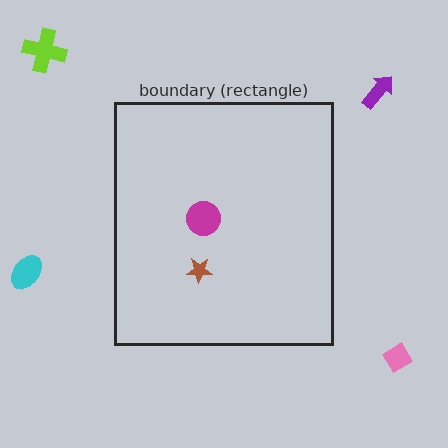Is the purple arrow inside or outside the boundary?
Outside.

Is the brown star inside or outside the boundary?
Inside.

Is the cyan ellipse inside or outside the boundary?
Outside.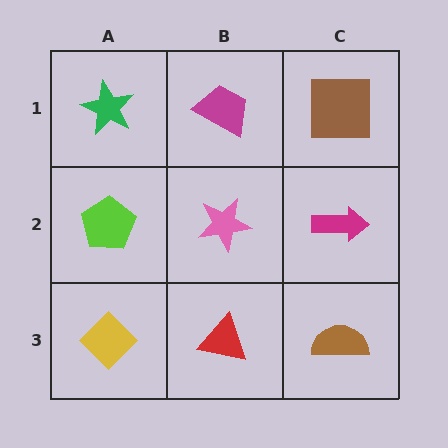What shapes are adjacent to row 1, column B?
A pink star (row 2, column B), a green star (row 1, column A), a brown square (row 1, column C).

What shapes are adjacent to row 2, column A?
A green star (row 1, column A), a yellow diamond (row 3, column A), a pink star (row 2, column B).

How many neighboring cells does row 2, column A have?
3.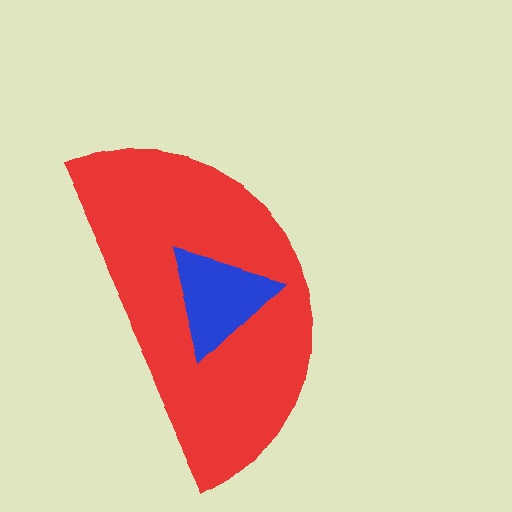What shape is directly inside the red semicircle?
The blue triangle.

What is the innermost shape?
The blue triangle.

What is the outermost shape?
The red semicircle.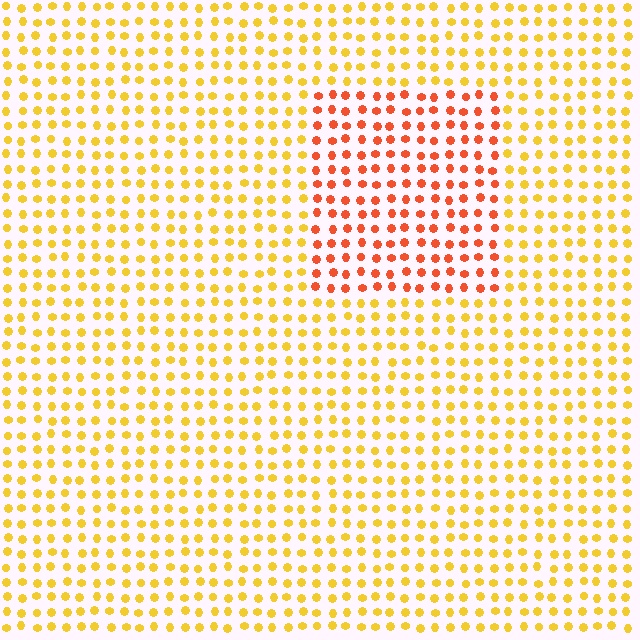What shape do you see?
I see a rectangle.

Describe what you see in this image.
The image is filled with small yellow elements in a uniform arrangement. A rectangle-shaped region is visible where the elements are tinted to a slightly different hue, forming a subtle color boundary.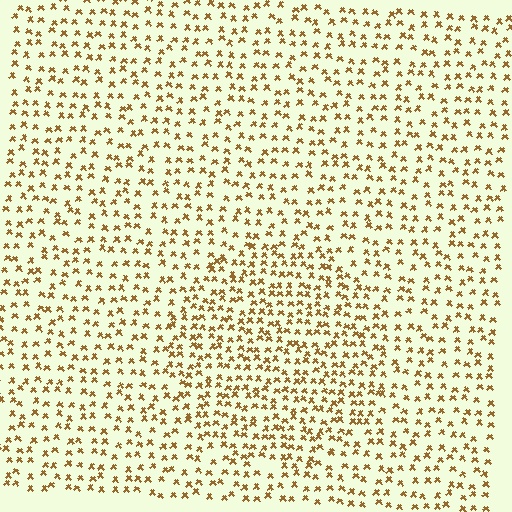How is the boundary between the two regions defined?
The boundary is defined by a change in element density (approximately 1.6x ratio). All elements are the same color, size, and shape.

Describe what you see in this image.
The image contains small brown elements arranged at two different densities. A circle-shaped region is visible where the elements are more densely packed than the surrounding area.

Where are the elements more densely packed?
The elements are more densely packed inside the circle boundary.